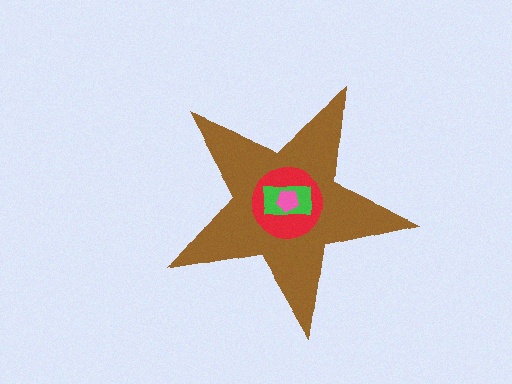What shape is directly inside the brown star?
The red circle.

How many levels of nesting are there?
4.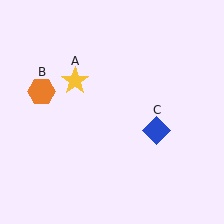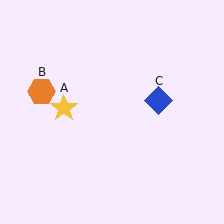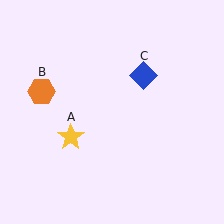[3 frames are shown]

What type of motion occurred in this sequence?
The yellow star (object A), blue diamond (object C) rotated counterclockwise around the center of the scene.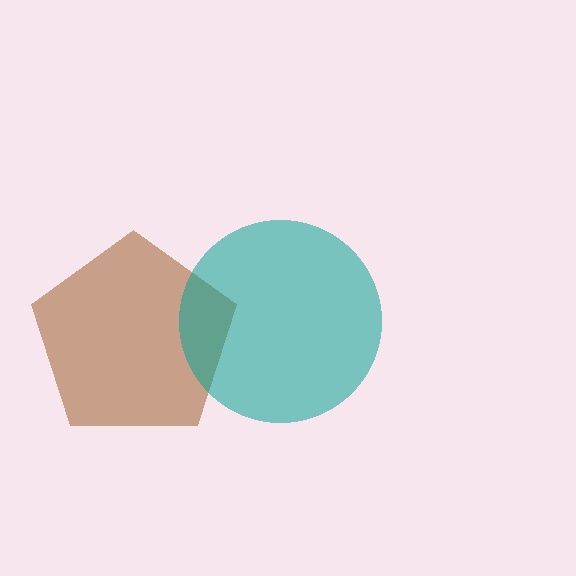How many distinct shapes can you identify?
There are 2 distinct shapes: a brown pentagon, a teal circle.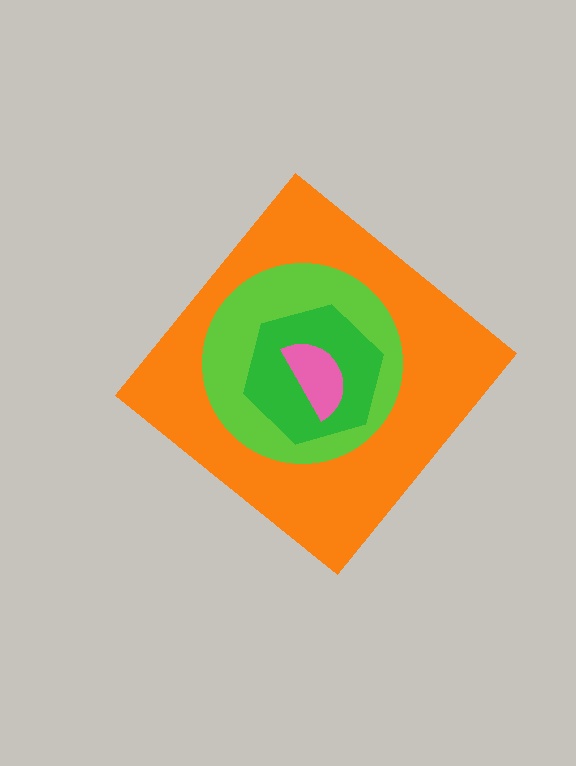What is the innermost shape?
The pink semicircle.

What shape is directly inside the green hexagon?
The pink semicircle.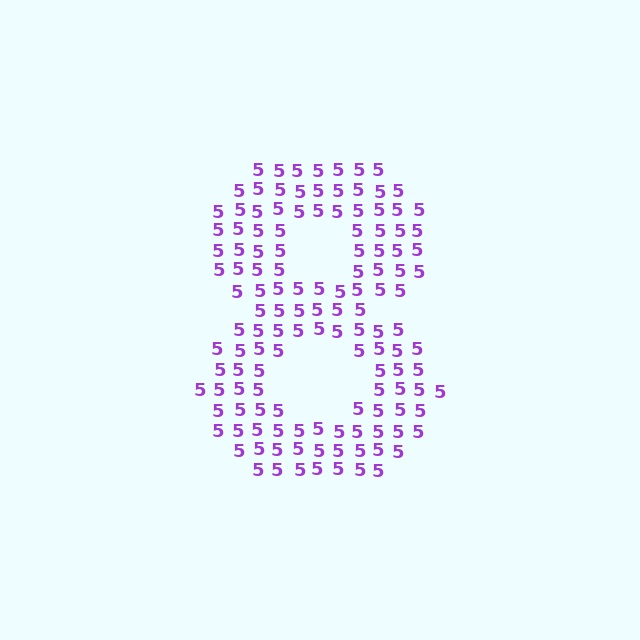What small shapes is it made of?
It is made of small digit 5's.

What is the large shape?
The large shape is the digit 8.